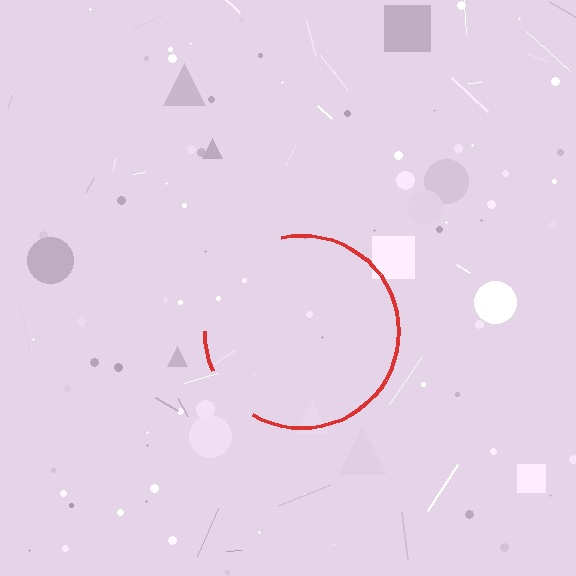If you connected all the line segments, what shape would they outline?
They would outline a circle.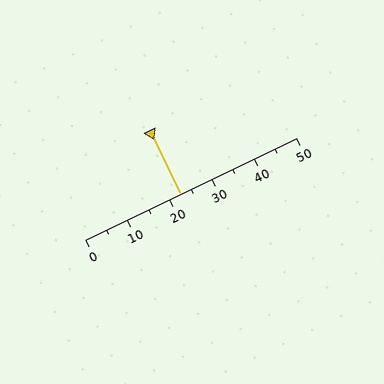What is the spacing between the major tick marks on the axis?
The major ticks are spaced 10 apart.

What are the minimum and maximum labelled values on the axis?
The axis runs from 0 to 50.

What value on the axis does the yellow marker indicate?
The marker indicates approximately 22.5.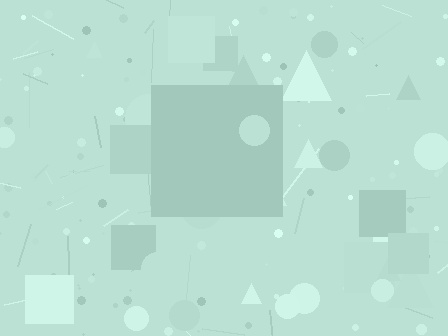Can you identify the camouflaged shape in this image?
The camouflaged shape is a square.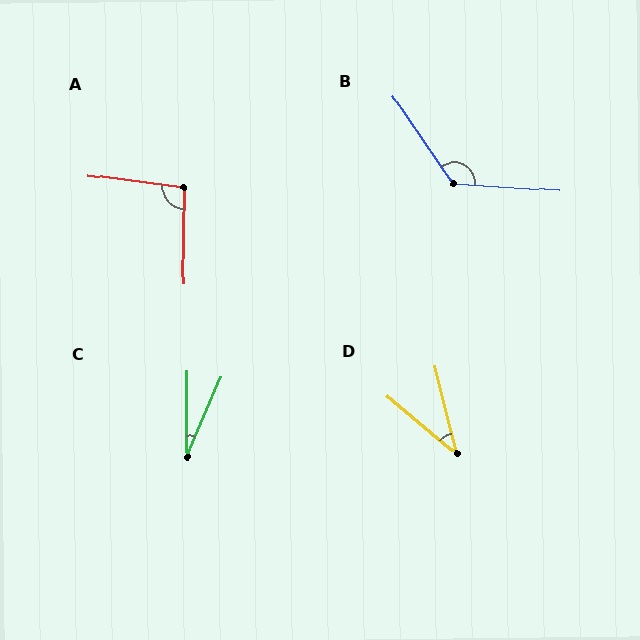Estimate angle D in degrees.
Approximately 36 degrees.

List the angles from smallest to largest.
C (23°), D (36°), A (96°), B (129°).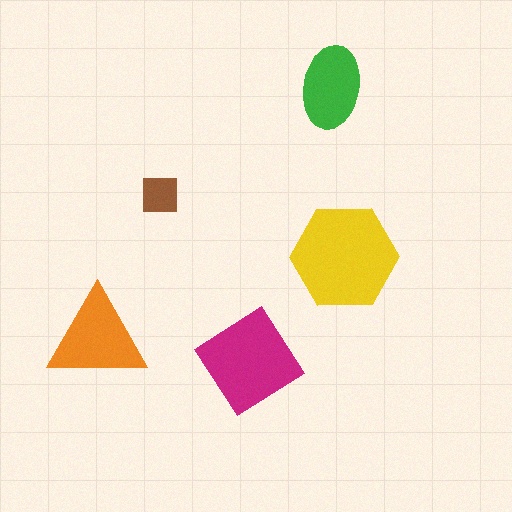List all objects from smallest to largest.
The brown square, the green ellipse, the orange triangle, the magenta diamond, the yellow hexagon.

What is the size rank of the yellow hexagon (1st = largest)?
1st.